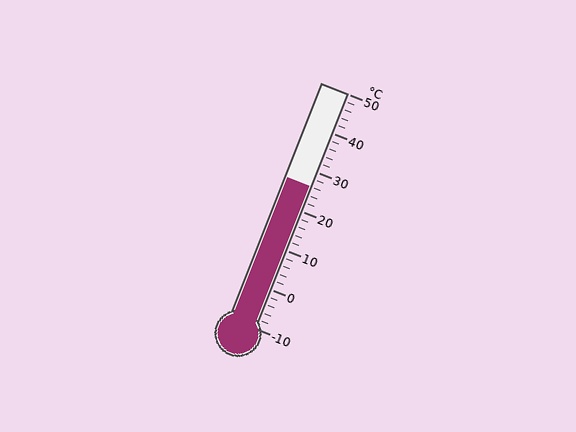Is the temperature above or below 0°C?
The temperature is above 0°C.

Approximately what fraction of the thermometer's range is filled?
The thermometer is filled to approximately 60% of its range.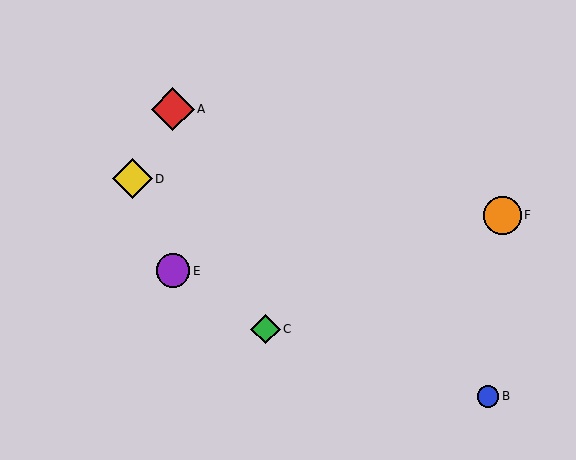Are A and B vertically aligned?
No, A is at x≈173 and B is at x≈488.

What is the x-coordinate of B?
Object B is at x≈488.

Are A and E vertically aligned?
Yes, both are at x≈173.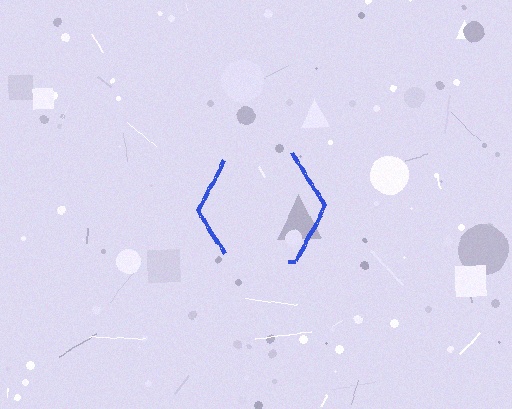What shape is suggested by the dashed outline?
The dashed outline suggests a hexagon.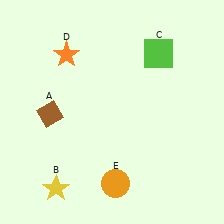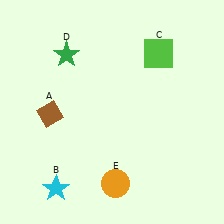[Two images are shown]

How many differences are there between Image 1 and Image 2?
There are 2 differences between the two images.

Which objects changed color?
B changed from yellow to cyan. D changed from orange to green.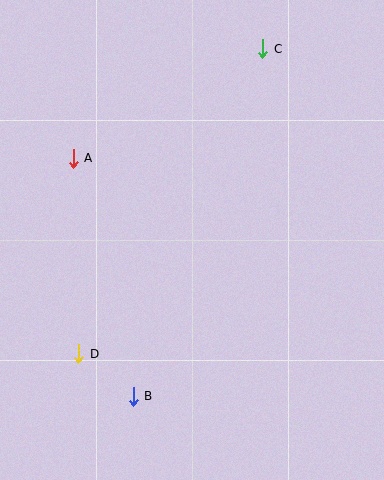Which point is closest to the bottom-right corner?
Point B is closest to the bottom-right corner.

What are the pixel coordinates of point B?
Point B is at (133, 396).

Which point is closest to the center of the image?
Point A at (73, 158) is closest to the center.